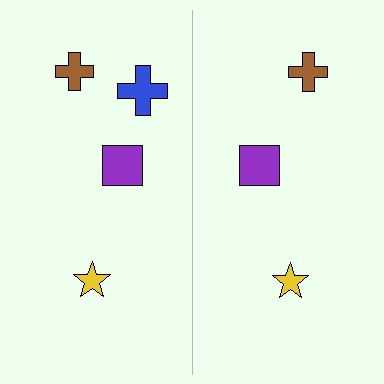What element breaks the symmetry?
A blue cross is missing from the right side.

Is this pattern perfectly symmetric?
No, the pattern is not perfectly symmetric. A blue cross is missing from the right side.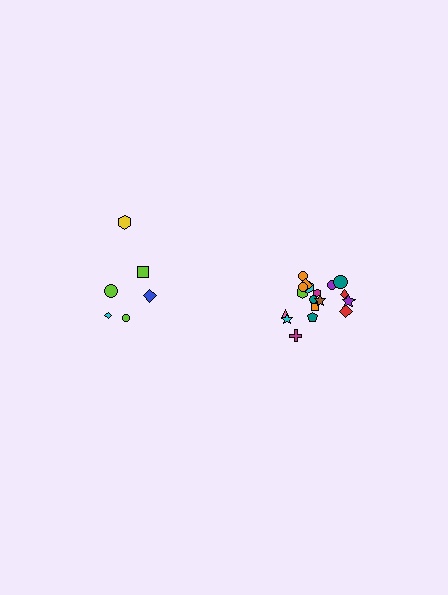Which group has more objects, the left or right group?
The right group.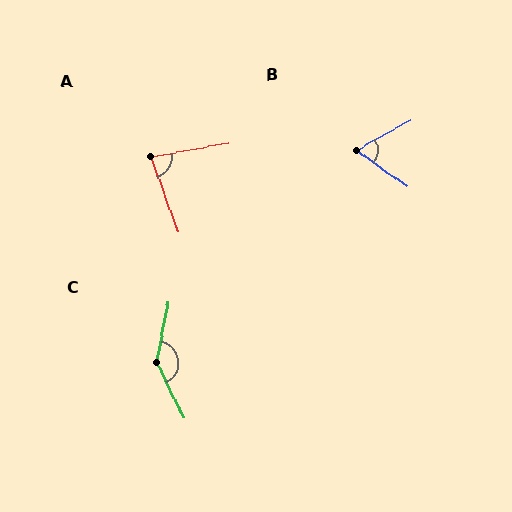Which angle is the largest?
C, at approximately 142 degrees.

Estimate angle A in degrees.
Approximately 80 degrees.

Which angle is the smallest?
B, at approximately 65 degrees.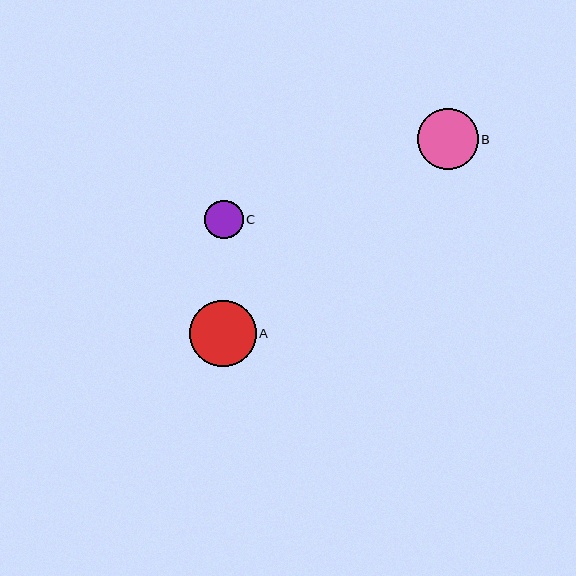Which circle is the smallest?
Circle C is the smallest with a size of approximately 38 pixels.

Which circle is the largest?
Circle A is the largest with a size of approximately 67 pixels.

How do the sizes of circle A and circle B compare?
Circle A and circle B are approximately the same size.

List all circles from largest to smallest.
From largest to smallest: A, B, C.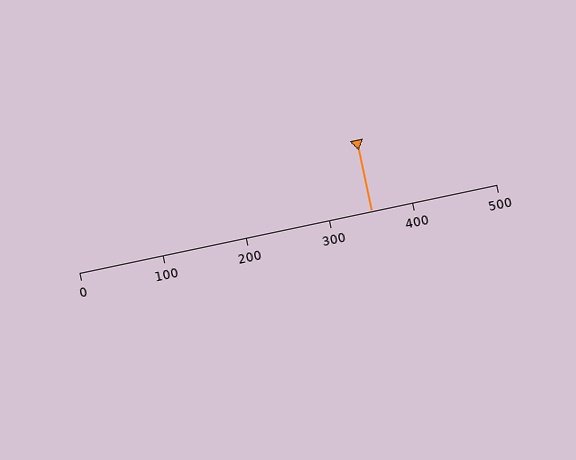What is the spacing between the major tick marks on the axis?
The major ticks are spaced 100 apart.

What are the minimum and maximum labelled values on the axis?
The axis runs from 0 to 500.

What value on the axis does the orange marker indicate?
The marker indicates approximately 350.